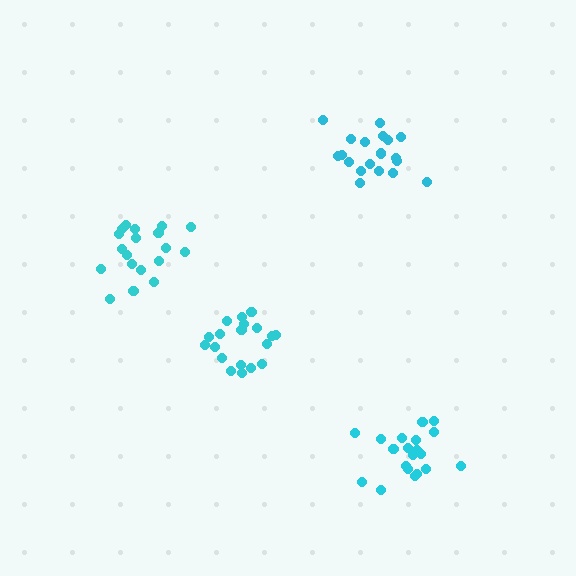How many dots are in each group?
Group 1: 19 dots, Group 2: 19 dots, Group 3: 20 dots, Group 4: 19 dots (77 total).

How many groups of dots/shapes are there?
There are 4 groups.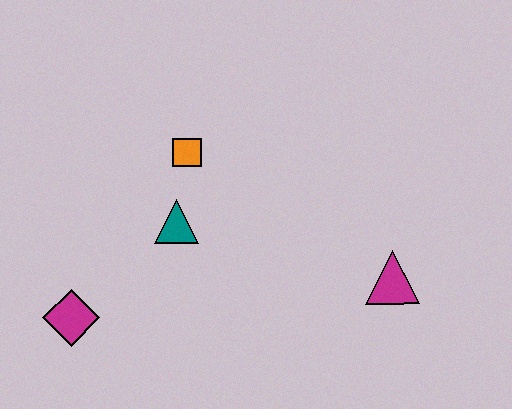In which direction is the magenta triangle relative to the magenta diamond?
The magenta triangle is to the right of the magenta diamond.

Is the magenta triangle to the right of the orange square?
Yes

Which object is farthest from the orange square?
The magenta triangle is farthest from the orange square.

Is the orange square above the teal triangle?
Yes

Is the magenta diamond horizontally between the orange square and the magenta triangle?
No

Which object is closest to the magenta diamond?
The teal triangle is closest to the magenta diamond.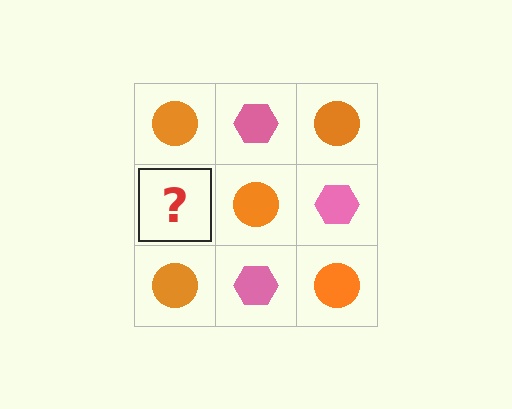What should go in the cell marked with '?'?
The missing cell should contain a pink hexagon.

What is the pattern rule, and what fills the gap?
The rule is that it alternates orange circle and pink hexagon in a checkerboard pattern. The gap should be filled with a pink hexagon.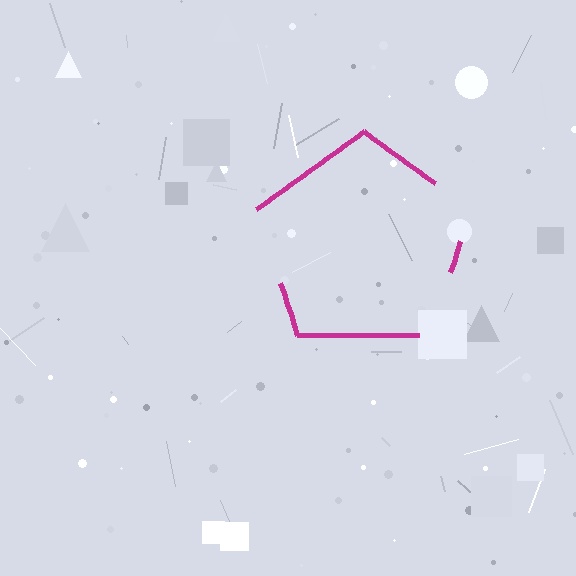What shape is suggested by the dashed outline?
The dashed outline suggests a pentagon.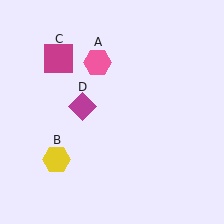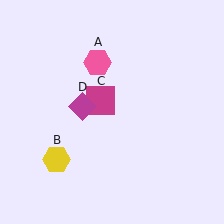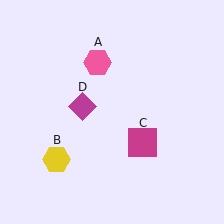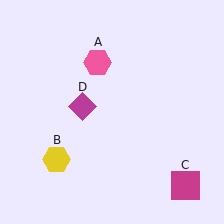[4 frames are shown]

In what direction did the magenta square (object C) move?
The magenta square (object C) moved down and to the right.